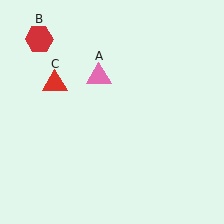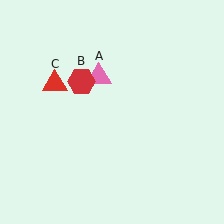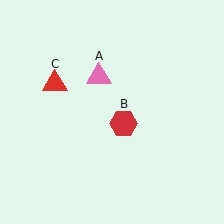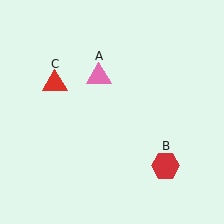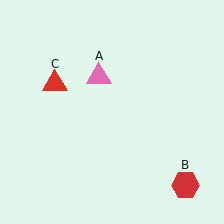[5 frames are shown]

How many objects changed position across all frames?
1 object changed position: red hexagon (object B).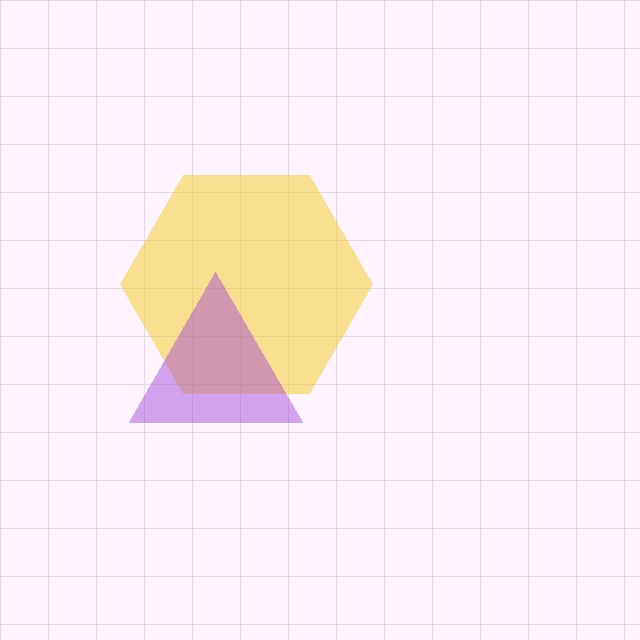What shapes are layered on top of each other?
The layered shapes are: a yellow hexagon, a purple triangle.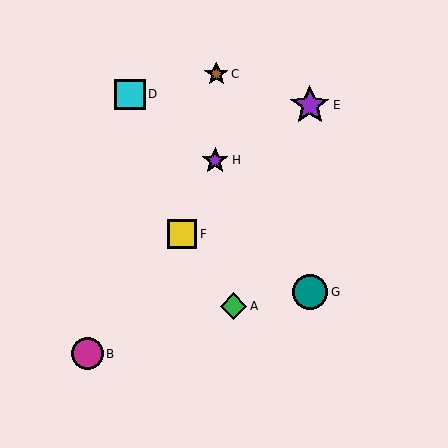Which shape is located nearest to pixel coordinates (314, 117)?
The purple star (labeled E) at (310, 105) is nearest to that location.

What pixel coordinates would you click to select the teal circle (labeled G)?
Click at (310, 292) to select the teal circle G.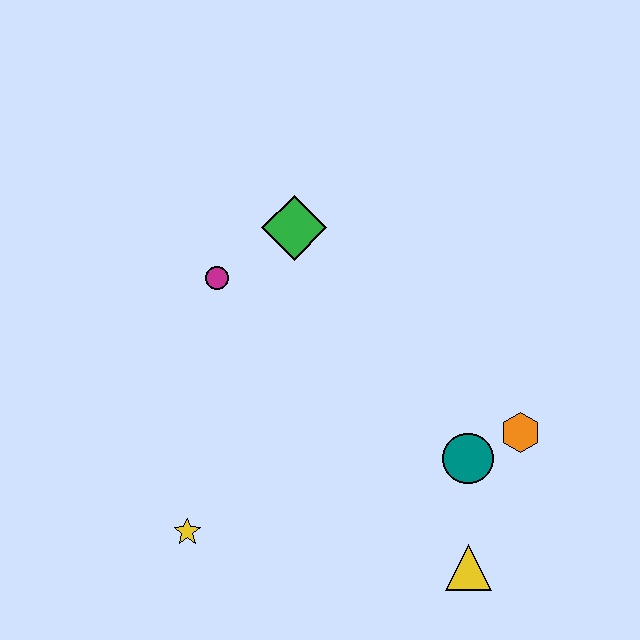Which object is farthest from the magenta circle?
The yellow triangle is farthest from the magenta circle.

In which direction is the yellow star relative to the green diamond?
The yellow star is below the green diamond.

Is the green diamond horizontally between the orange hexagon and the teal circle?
No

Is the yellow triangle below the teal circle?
Yes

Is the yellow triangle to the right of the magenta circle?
Yes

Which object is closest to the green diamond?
The magenta circle is closest to the green diamond.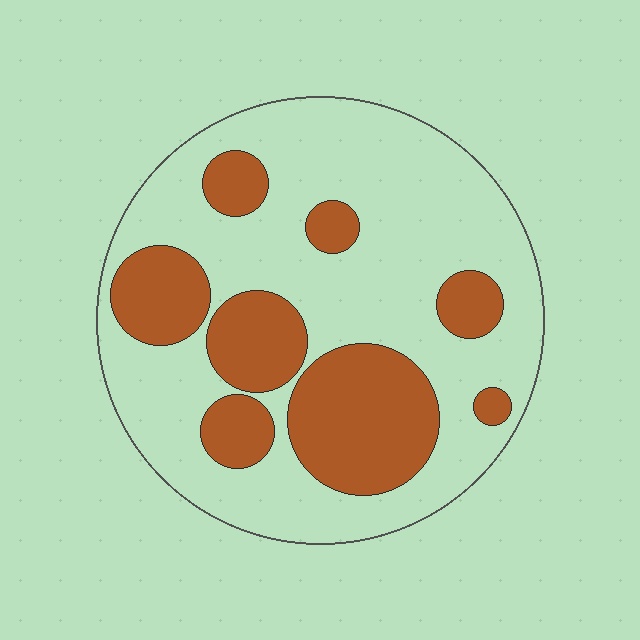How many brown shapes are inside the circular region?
8.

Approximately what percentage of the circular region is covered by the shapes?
Approximately 30%.